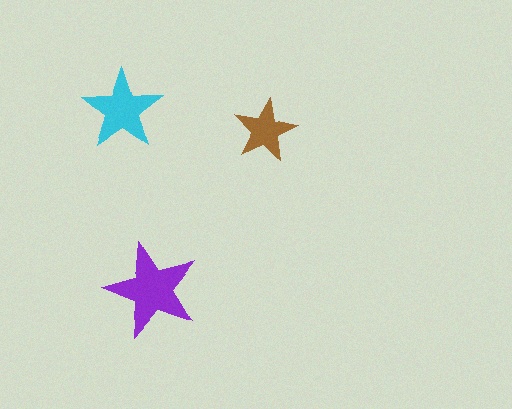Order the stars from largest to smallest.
the purple one, the cyan one, the brown one.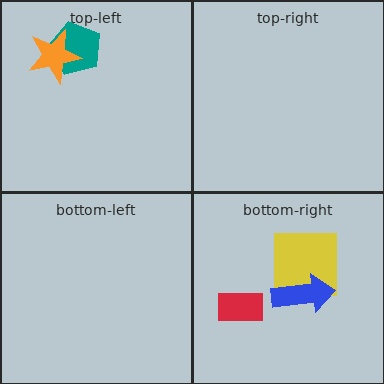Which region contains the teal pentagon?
The top-left region.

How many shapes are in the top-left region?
2.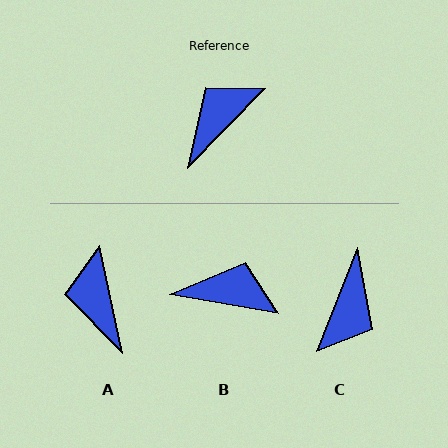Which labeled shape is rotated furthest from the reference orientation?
C, about 157 degrees away.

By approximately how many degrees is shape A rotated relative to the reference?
Approximately 56 degrees counter-clockwise.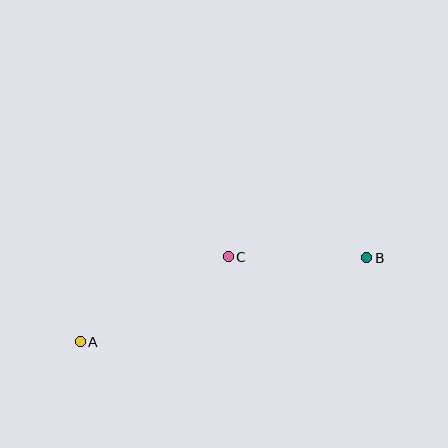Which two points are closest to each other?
Points B and C are closest to each other.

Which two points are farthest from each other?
Points A and B are farthest from each other.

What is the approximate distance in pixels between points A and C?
The distance between A and C is approximately 171 pixels.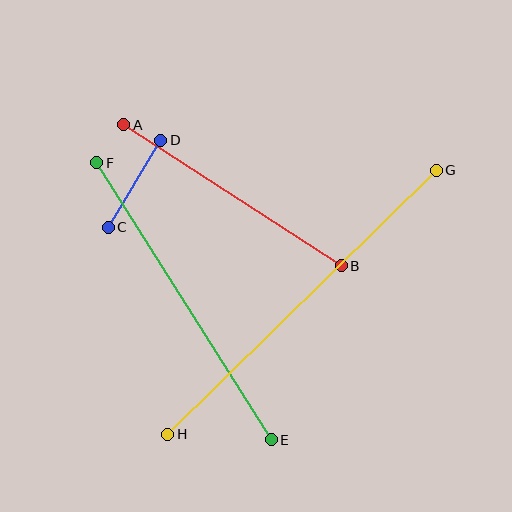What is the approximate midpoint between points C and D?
The midpoint is at approximately (134, 184) pixels.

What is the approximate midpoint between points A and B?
The midpoint is at approximately (233, 195) pixels.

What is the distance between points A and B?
The distance is approximately 259 pixels.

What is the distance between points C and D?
The distance is approximately 102 pixels.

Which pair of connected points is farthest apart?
Points G and H are farthest apart.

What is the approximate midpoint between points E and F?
The midpoint is at approximately (184, 301) pixels.